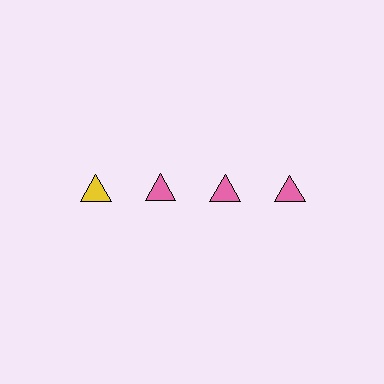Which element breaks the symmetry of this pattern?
The yellow triangle in the top row, leftmost column breaks the symmetry. All other shapes are pink triangles.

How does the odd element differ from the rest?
It has a different color: yellow instead of pink.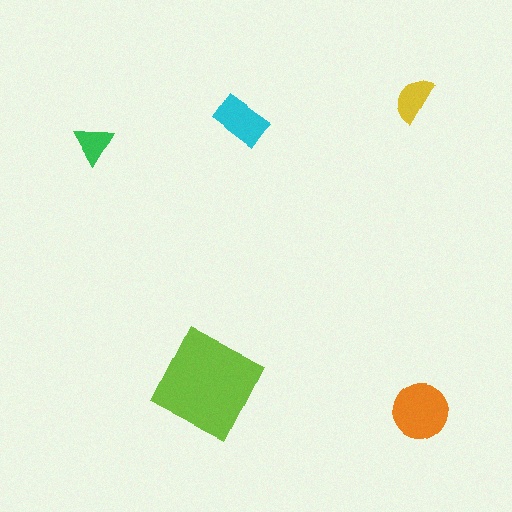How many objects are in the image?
There are 5 objects in the image.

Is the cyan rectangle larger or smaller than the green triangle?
Larger.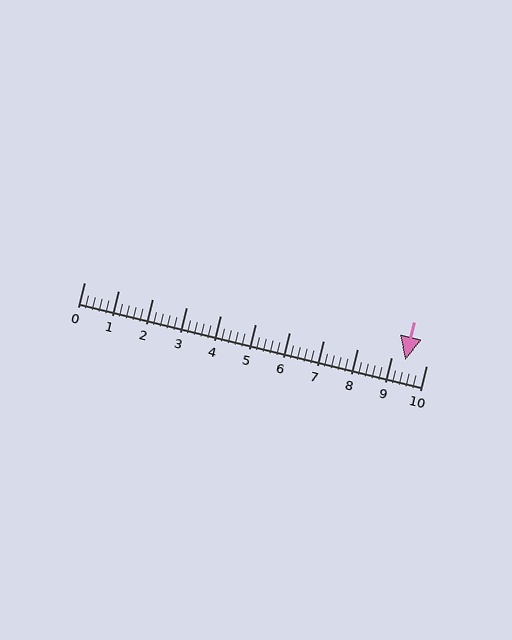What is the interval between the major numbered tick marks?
The major tick marks are spaced 1 units apart.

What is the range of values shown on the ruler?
The ruler shows values from 0 to 10.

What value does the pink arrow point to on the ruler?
The pink arrow points to approximately 9.4.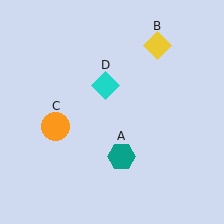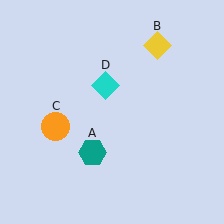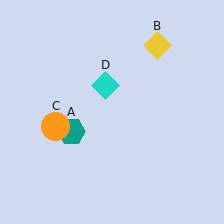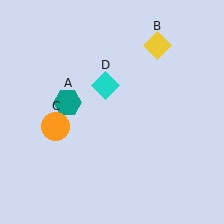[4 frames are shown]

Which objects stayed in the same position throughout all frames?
Yellow diamond (object B) and orange circle (object C) and cyan diamond (object D) remained stationary.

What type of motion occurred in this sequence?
The teal hexagon (object A) rotated clockwise around the center of the scene.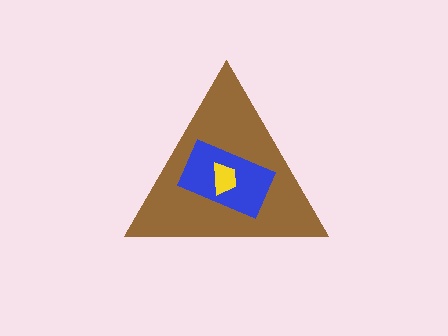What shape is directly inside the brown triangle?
The blue rectangle.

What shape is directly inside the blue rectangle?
The yellow trapezoid.